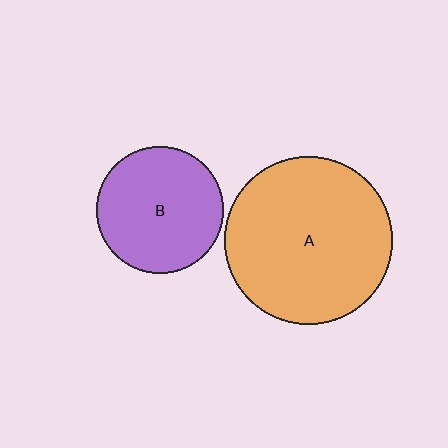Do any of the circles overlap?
No, none of the circles overlap.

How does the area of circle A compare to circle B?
Approximately 1.8 times.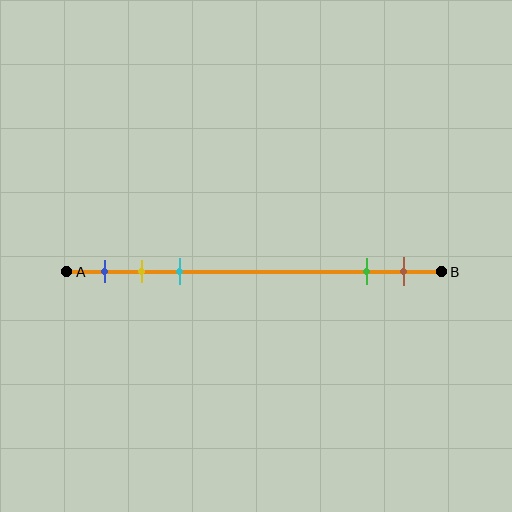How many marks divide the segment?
There are 5 marks dividing the segment.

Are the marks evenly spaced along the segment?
No, the marks are not evenly spaced.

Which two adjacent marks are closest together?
The yellow and cyan marks are the closest adjacent pair.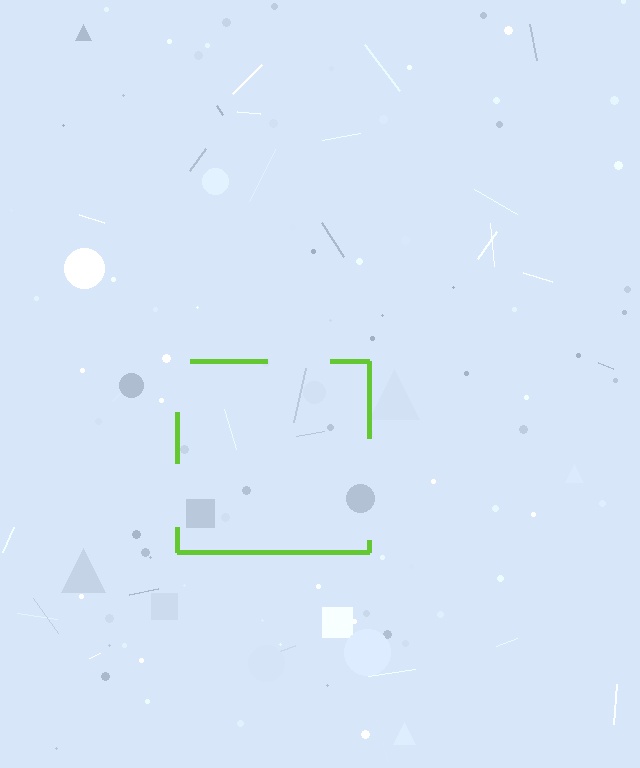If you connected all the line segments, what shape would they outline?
They would outline a square.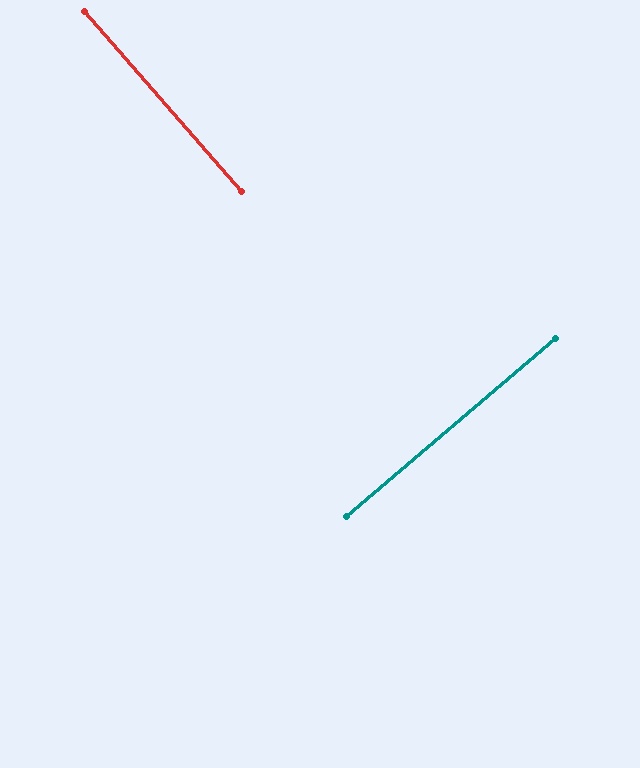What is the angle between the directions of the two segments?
Approximately 89 degrees.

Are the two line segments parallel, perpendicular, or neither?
Perpendicular — they meet at approximately 89°.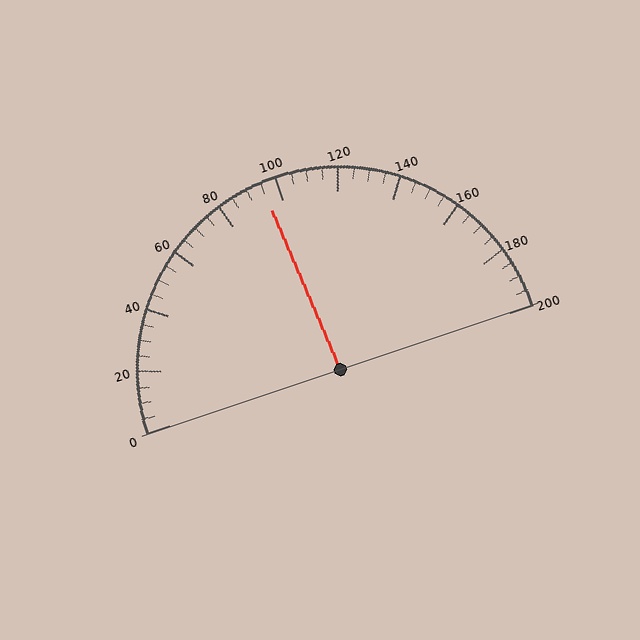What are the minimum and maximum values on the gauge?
The gauge ranges from 0 to 200.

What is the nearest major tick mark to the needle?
The nearest major tick mark is 100.